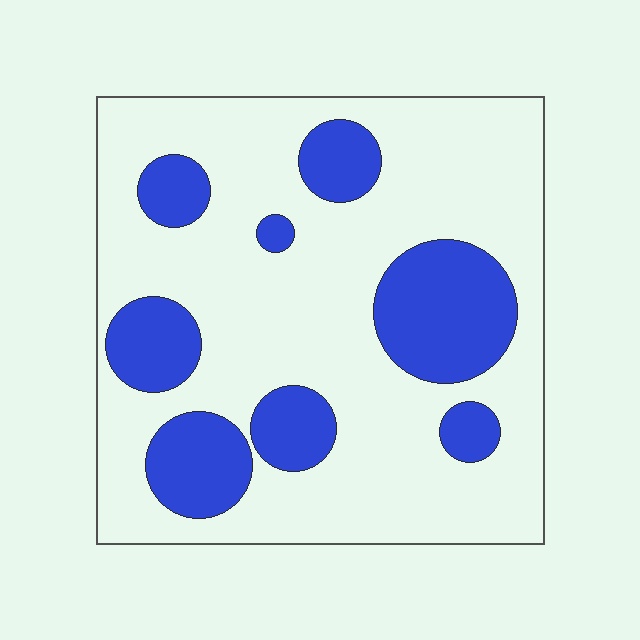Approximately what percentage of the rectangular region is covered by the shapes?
Approximately 25%.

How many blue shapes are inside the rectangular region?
8.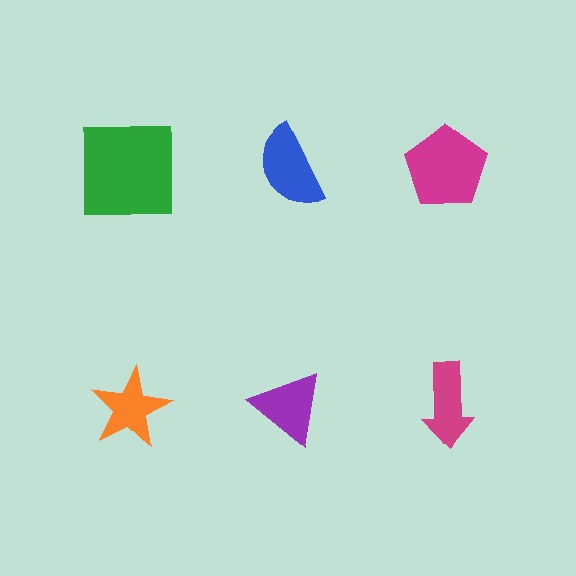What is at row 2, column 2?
A purple triangle.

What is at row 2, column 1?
An orange star.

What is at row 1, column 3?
A magenta pentagon.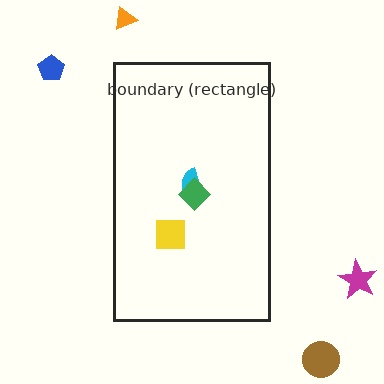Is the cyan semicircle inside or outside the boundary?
Inside.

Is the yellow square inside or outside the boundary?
Inside.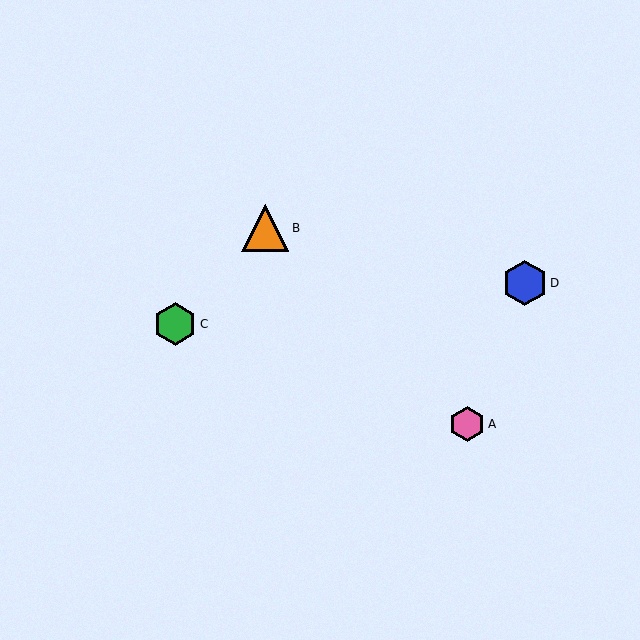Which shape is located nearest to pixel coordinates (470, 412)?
The pink hexagon (labeled A) at (467, 424) is nearest to that location.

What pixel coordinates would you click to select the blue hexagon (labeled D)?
Click at (525, 283) to select the blue hexagon D.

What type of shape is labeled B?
Shape B is an orange triangle.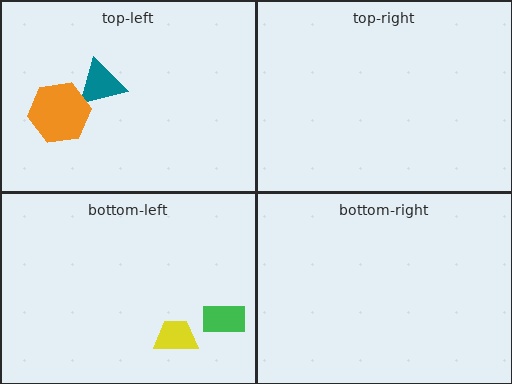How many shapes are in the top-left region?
2.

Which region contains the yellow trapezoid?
The bottom-left region.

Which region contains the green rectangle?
The bottom-left region.